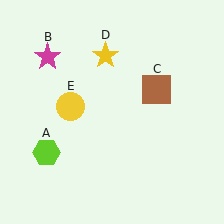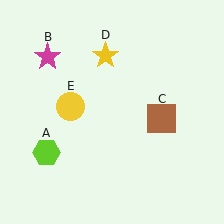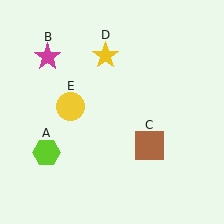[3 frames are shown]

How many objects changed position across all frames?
1 object changed position: brown square (object C).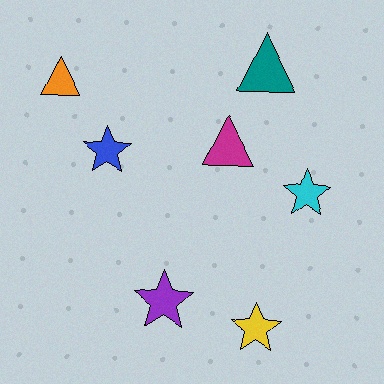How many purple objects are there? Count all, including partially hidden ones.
There is 1 purple object.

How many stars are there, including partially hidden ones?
There are 4 stars.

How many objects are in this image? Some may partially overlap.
There are 7 objects.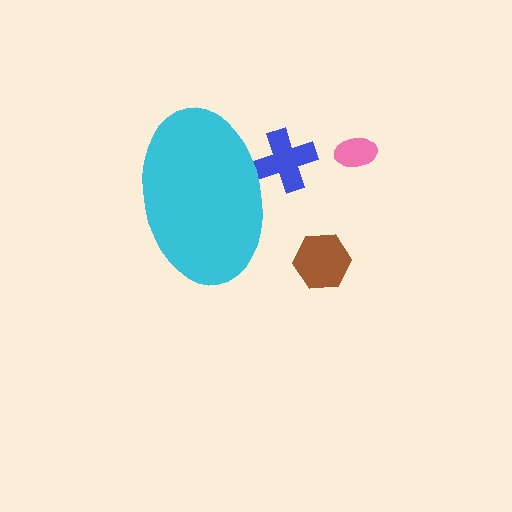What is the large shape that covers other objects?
A cyan ellipse.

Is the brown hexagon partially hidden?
No, the brown hexagon is fully visible.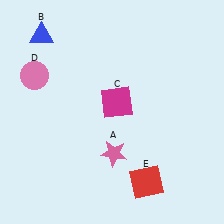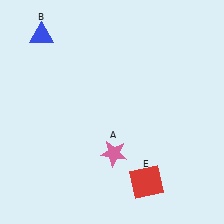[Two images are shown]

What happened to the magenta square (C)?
The magenta square (C) was removed in Image 2. It was in the top-right area of Image 1.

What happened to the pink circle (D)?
The pink circle (D) was removed in Image 2. It was in the top-left area of Image 1.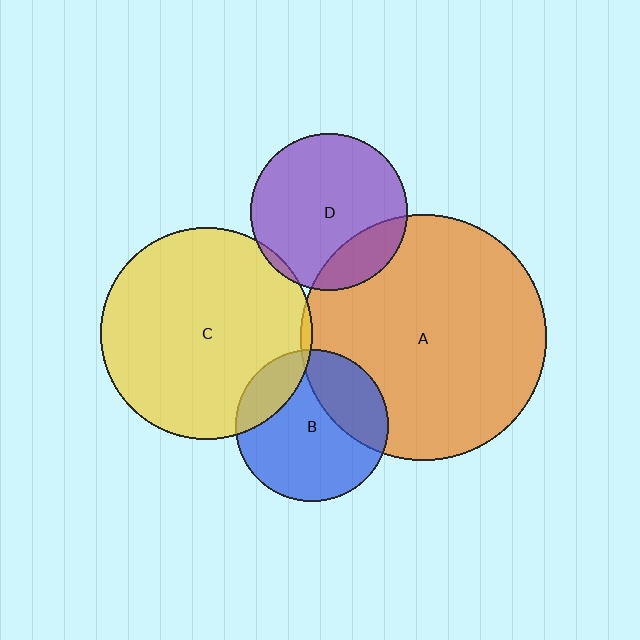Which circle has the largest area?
Circle A (orange).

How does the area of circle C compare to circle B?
Approximately 1.9 times.